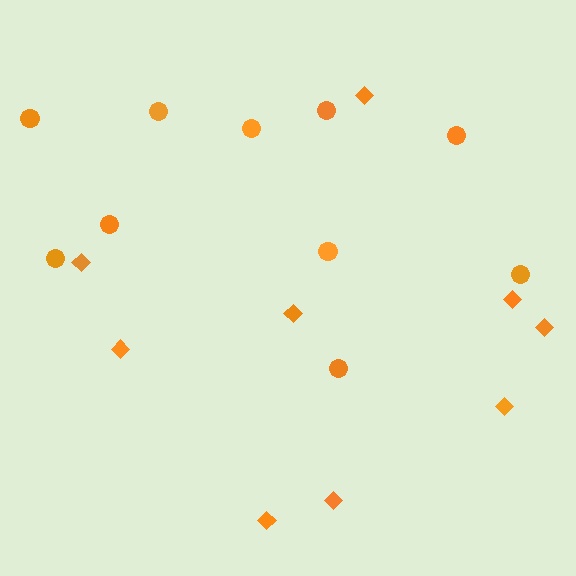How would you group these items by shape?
There are 2 groups: one group of circles (10) and one group of diamonds (9).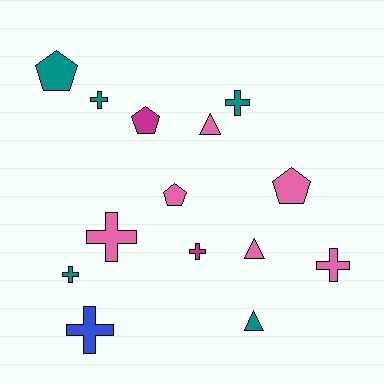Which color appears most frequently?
Pink, with 6 objects.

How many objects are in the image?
There are 14 objects.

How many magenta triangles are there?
There are no magenta triangles.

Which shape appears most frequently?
Cross, with 7 objects.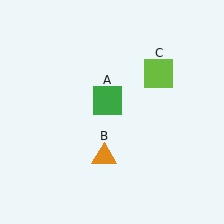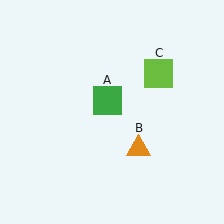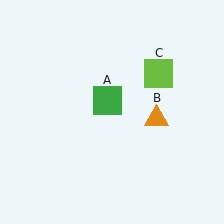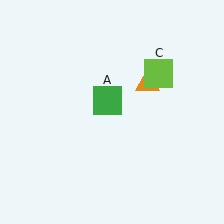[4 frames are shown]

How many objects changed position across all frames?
1 object changed position: orange triangle (object B).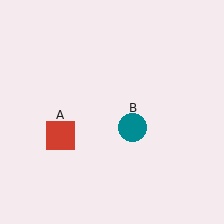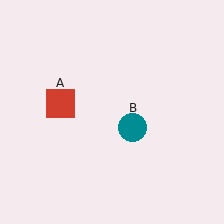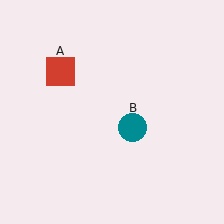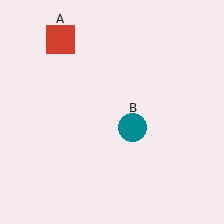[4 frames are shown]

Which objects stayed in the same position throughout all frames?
Teal circle (object B) remained stationary.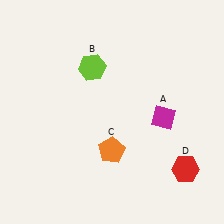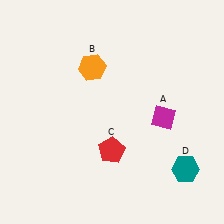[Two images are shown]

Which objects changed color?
B changed from lime to orange. C changed from orange to red. D changed from red to teal.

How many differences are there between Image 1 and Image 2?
There are 3 differences between the two images.